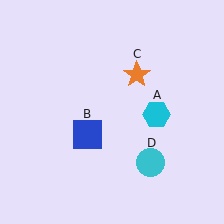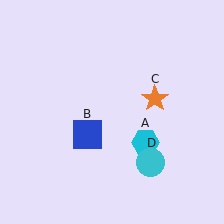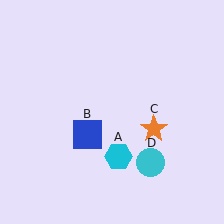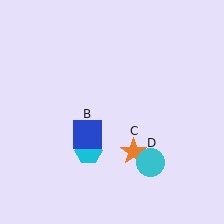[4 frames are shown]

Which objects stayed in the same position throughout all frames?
Blue square (object B) and cyan circle (object D) remained stationary.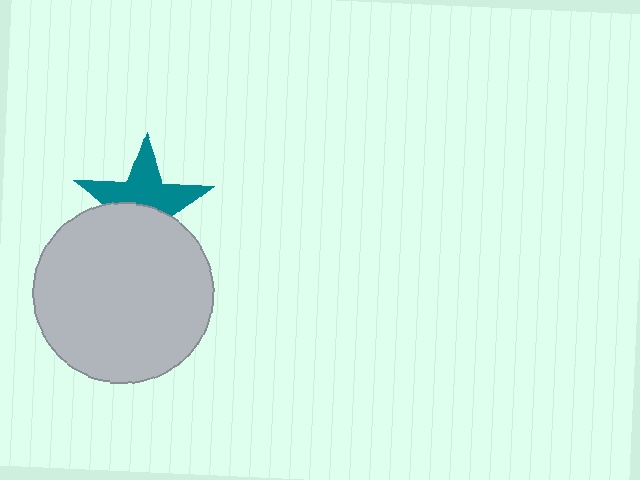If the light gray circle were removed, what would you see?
You would see the complete teal star.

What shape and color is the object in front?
The object in front is a light gray circle.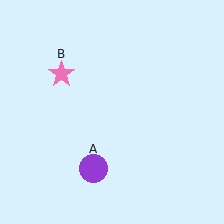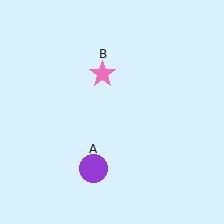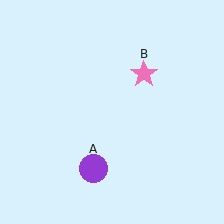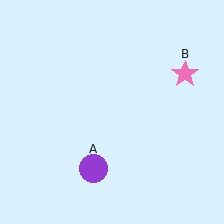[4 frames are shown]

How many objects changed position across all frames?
1 object changed position: pink star (object B).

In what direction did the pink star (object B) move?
The pink star (object B) moved right.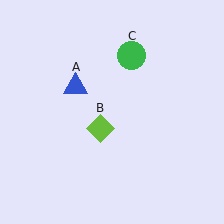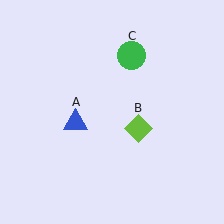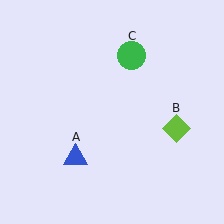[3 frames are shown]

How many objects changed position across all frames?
2 objects changed position: blue triangle (object A), lime diamond (object B).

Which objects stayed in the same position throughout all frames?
Green circle (object C) remained stationary.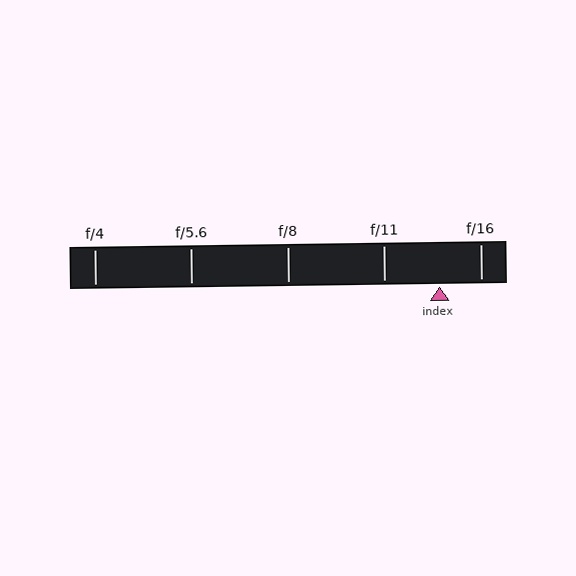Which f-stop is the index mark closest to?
The index mark is closest to f/16.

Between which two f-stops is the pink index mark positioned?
The index mark is between f/11 and f/16.